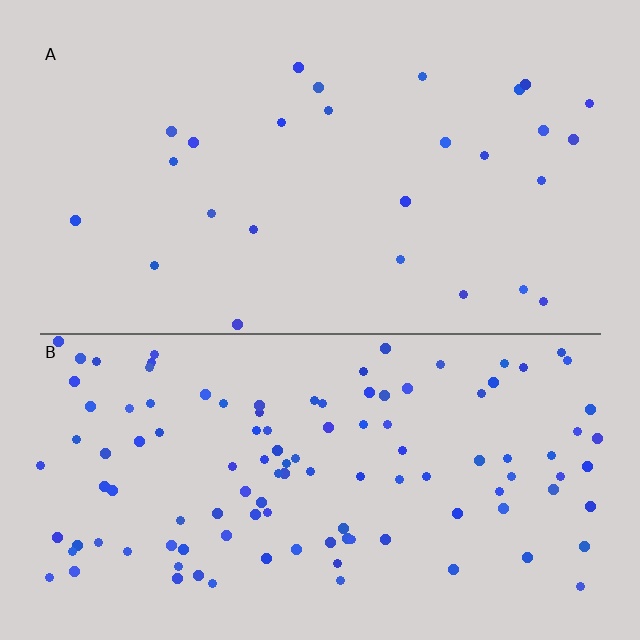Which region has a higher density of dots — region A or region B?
B (the bottom).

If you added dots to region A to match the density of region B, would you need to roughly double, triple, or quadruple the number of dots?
Approximately quadruple.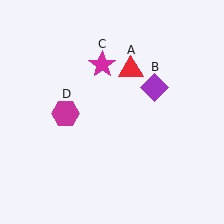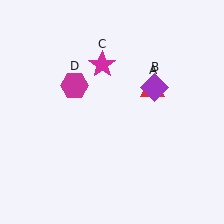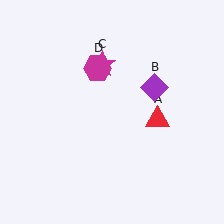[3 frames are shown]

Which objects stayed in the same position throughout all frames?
Purple diamond (object B) and magenta star (object C) remained stationary.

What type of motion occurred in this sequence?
The red triangle (object A), magenta hexagon (object D) rotated clockwise around the center of the scene.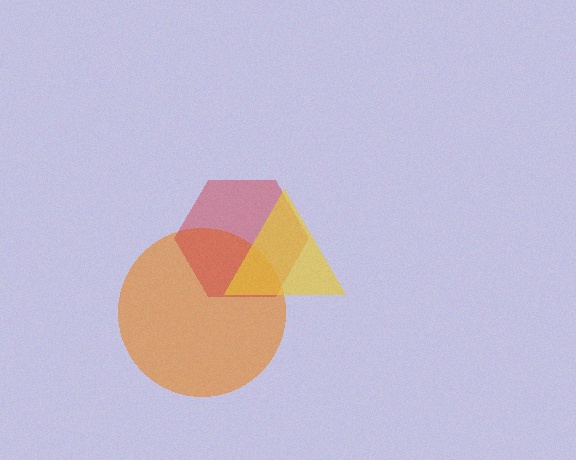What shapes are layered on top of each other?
The layered shapes are: an orange circle, a red hexagon, a yellow triangle.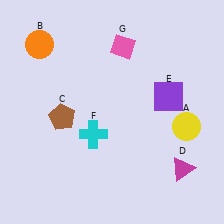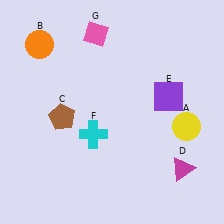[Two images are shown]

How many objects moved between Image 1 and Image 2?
1 object moved between the two images.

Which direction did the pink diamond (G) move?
The pink diamond (G) moved left.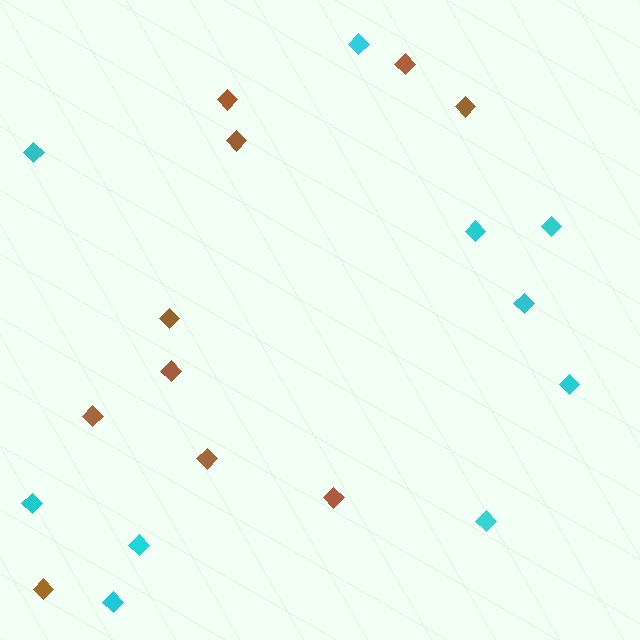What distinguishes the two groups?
There are 2 groups: one group of brown diamonds (10) and one group of cyan diamonds (10).